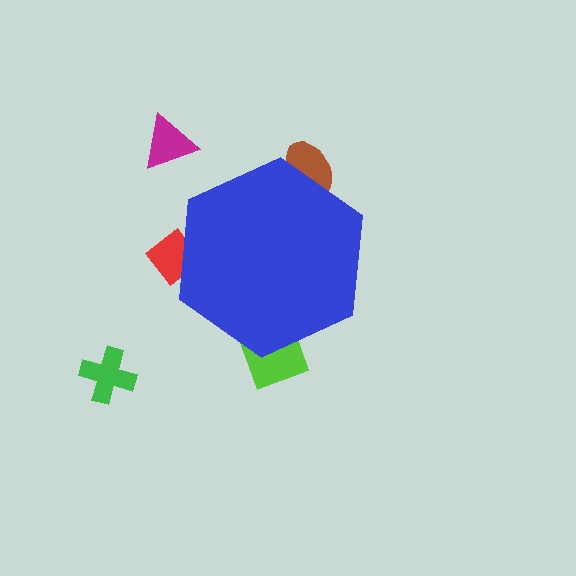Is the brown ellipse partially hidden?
Yes, the brown ellipse is partially hidden behind the blue hexagon.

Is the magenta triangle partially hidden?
No, the magenta triangle is fully visible.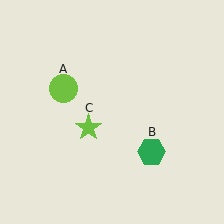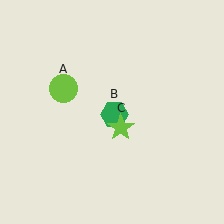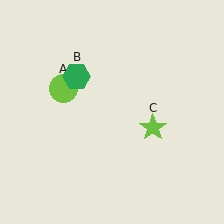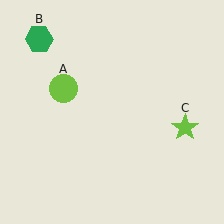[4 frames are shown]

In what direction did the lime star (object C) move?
The lime star (object C) moved right.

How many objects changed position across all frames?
2 objects changed position: green hexagon (object B), lime star (object C).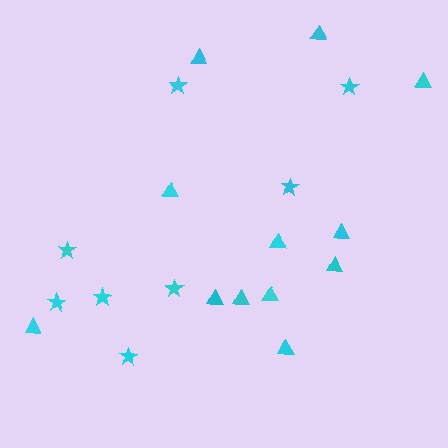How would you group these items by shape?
There are 2 groups: one group of triangles (12) and one group of stars (8).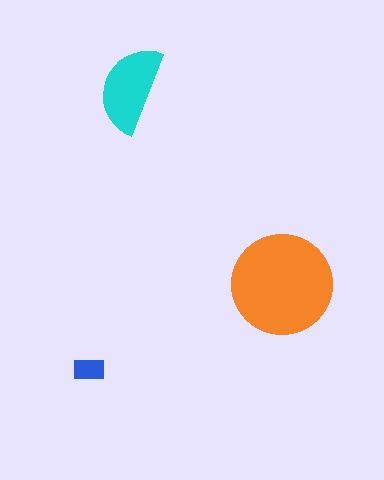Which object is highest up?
The cyan semicircle is topmost.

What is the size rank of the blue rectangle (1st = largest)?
3rd.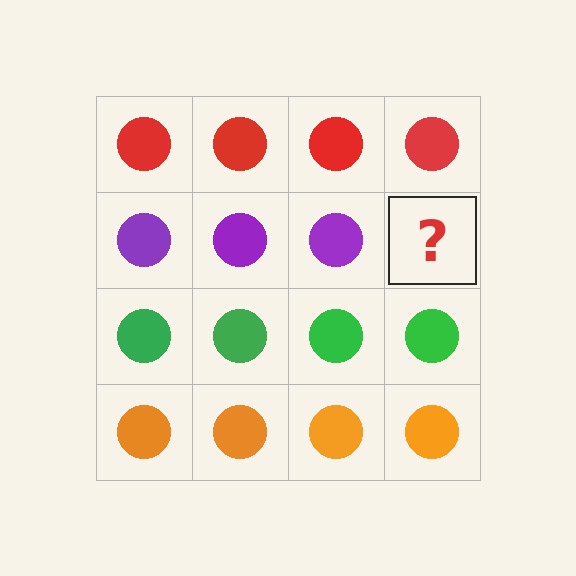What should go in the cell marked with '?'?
The missing cell should contain a purple circle.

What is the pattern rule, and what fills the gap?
The rule is that each row has a consistent color. The gap should be filled with a purple circle.